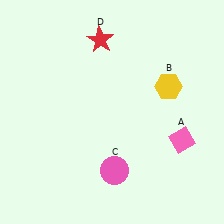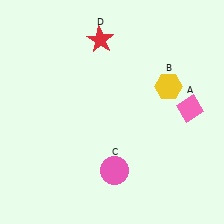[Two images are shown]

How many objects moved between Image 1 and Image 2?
1 object moved between the two images.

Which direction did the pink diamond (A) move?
The pink diamond (A) moved up.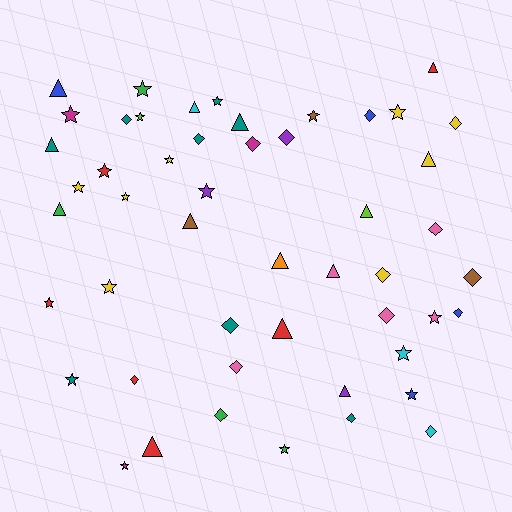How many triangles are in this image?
There are 14 triangles.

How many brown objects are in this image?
There are 3 brown objects.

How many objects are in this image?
There are 50 objects.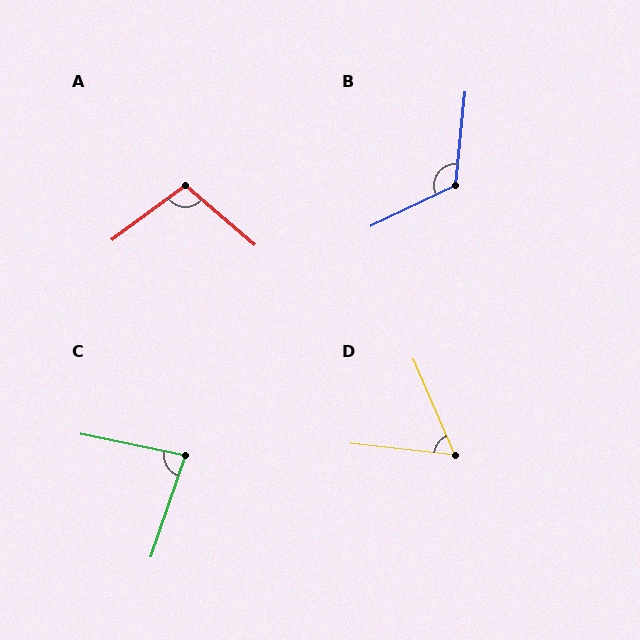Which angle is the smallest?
D, at approximately 60 degrees.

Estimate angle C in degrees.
Approximately 83 degrees.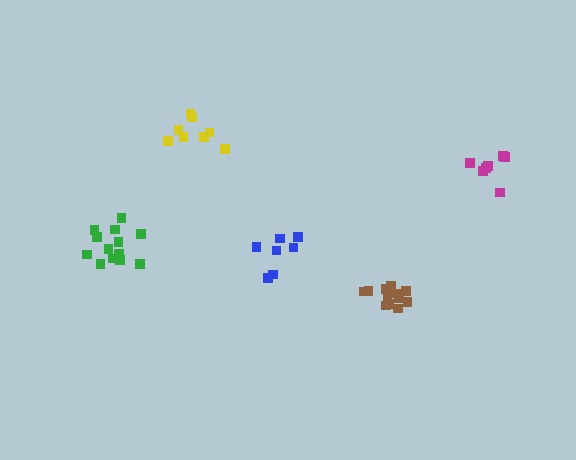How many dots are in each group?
Group 1: 13 dots, Group 2: 7 dots, Group 3: 7 dots, Group 4: 8 dots, Group 5: 12 dots (47 total).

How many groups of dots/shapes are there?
There are 5 groups.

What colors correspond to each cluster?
The clusters are colored: green, blue, magenta, yellow, brown.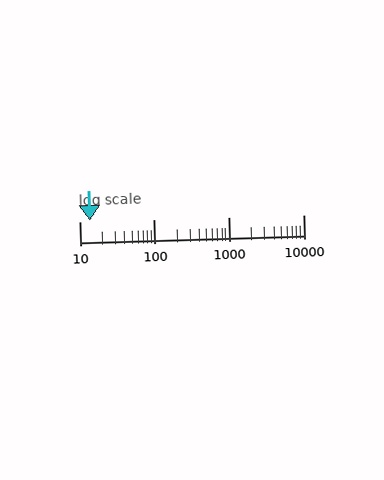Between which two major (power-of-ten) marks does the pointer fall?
The pointer is between 10 and 100.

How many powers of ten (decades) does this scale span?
The scale spans 3 decades, from 10 to 10000.